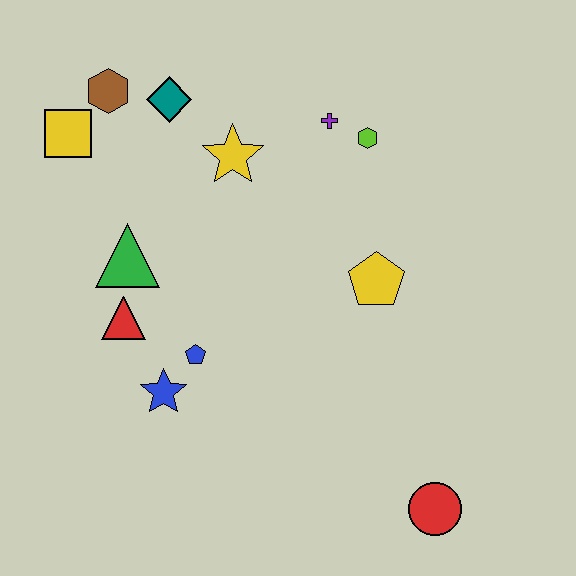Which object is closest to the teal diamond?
The brown hexagon is closest to the teal diamond.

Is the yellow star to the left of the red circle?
Yes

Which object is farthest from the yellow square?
The red circle is farthest from the yellow square.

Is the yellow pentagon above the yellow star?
No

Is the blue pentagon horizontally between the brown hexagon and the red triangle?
No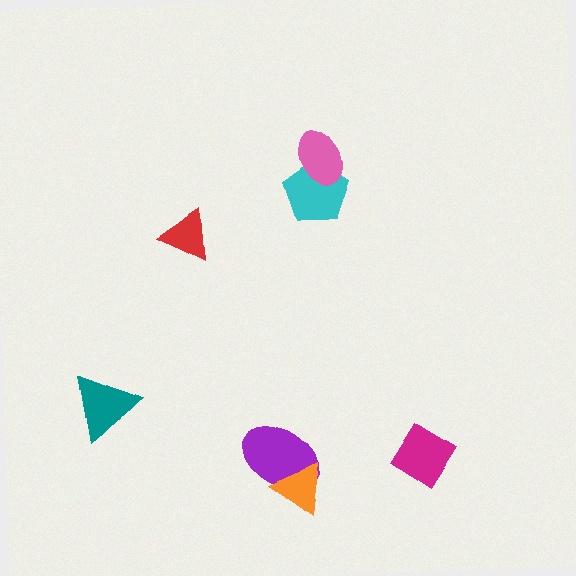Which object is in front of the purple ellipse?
The orange triangle is in front of the purple ellipse.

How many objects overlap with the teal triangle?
0 objects overlap with the teal triangle.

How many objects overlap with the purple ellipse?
1 object overlaps with the purple ellipse.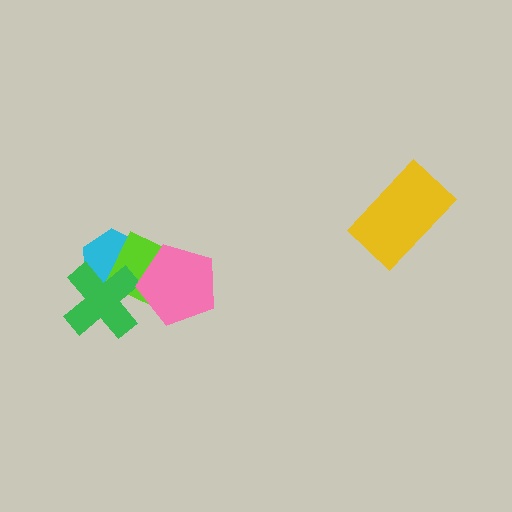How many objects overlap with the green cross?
2 objects overlap with the green cross.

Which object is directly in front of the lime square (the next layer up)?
The green cross is directly in front of the lime square.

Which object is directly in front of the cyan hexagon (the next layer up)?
The lime square is directly in front of the cyan hexagon.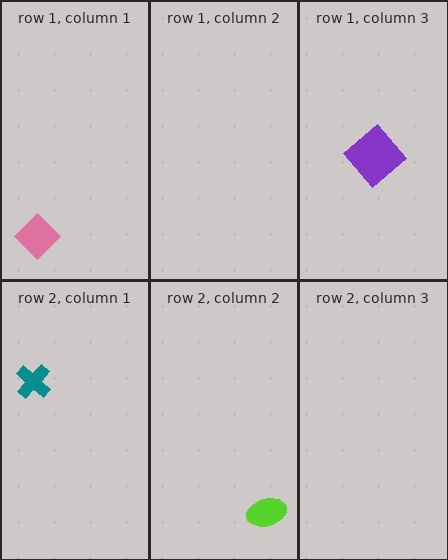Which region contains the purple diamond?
The row 1, column 3 region.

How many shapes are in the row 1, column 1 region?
1.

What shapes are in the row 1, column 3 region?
The purple diamond.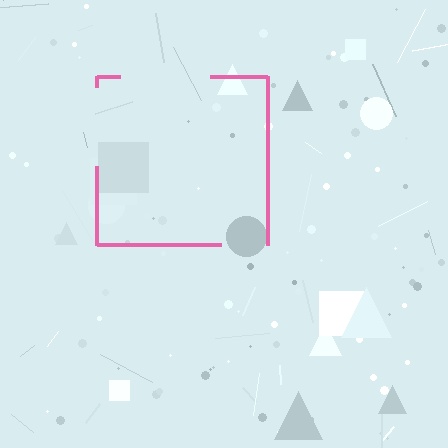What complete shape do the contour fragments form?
The contour fragments form a square.